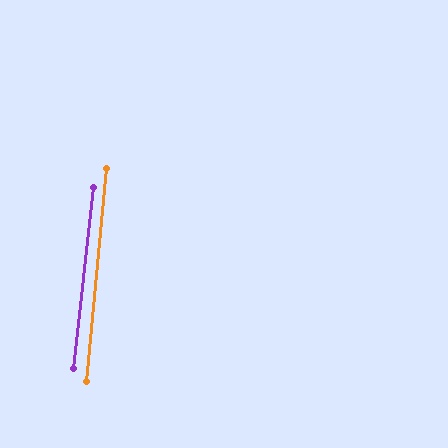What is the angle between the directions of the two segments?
Approximately 1 degree.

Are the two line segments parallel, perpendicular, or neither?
Parallel — their directions differ by only 0.8°.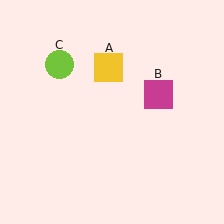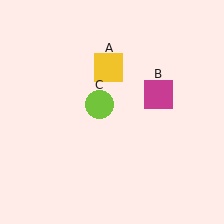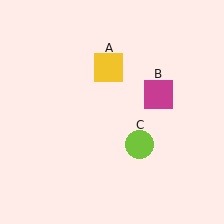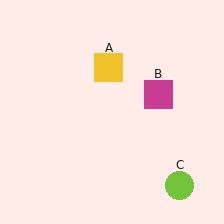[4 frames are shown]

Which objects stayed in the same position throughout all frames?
Yellow square (object A) and magenta square (object B) remained stationary.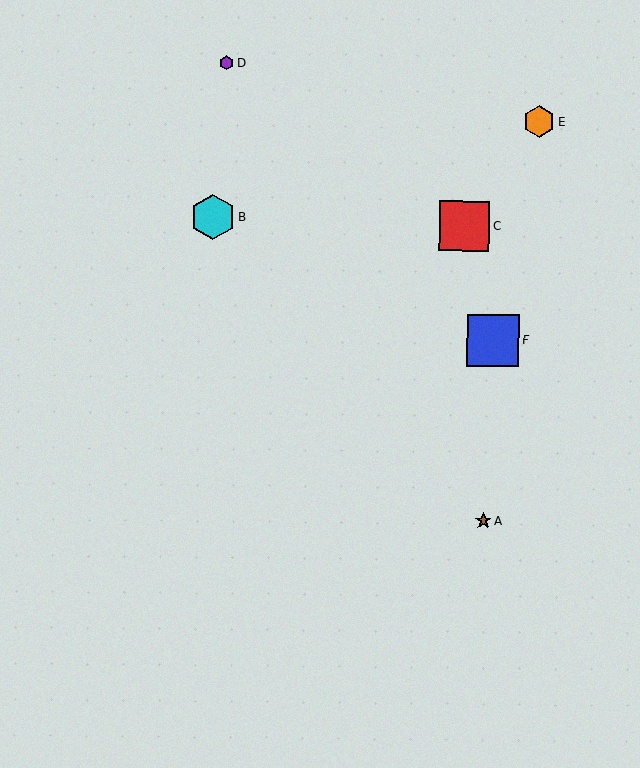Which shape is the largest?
The blue square (labeled F) is the largest.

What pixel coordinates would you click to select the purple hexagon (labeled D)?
Click at (227, 63) to select the purple hexagon D.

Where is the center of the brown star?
The center of the brown star is at (483, 520).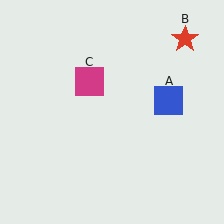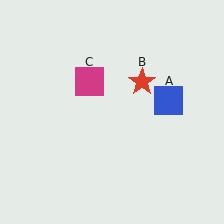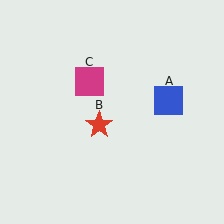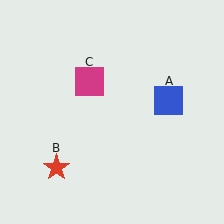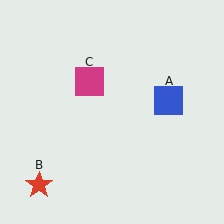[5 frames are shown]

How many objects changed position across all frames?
1 object changed position: red star (object B).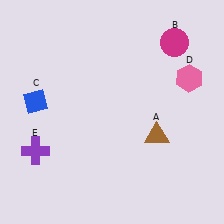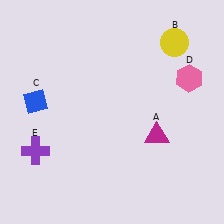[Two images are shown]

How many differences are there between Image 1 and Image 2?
There are 2 differences between the two images.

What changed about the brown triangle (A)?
In Image 1, A is brown. In Image 2, it changed to magenta.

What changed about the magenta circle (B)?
In Image 1, B is magenta. In Image 2, it changed to yellow.